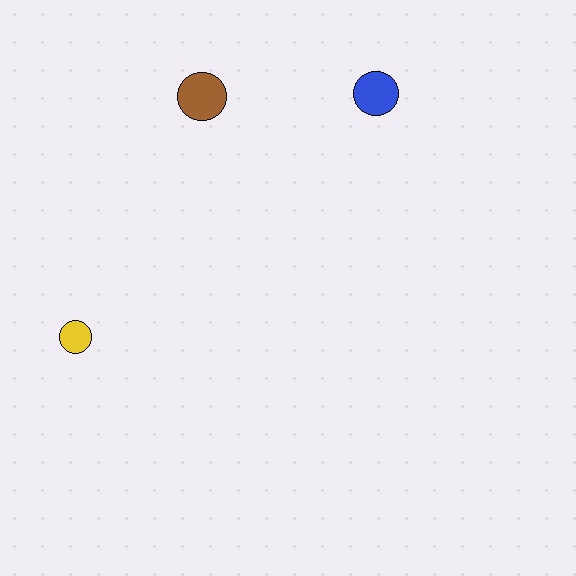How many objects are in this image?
There are 3 objects.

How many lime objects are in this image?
There are no lime objects.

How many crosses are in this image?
There are no crosses.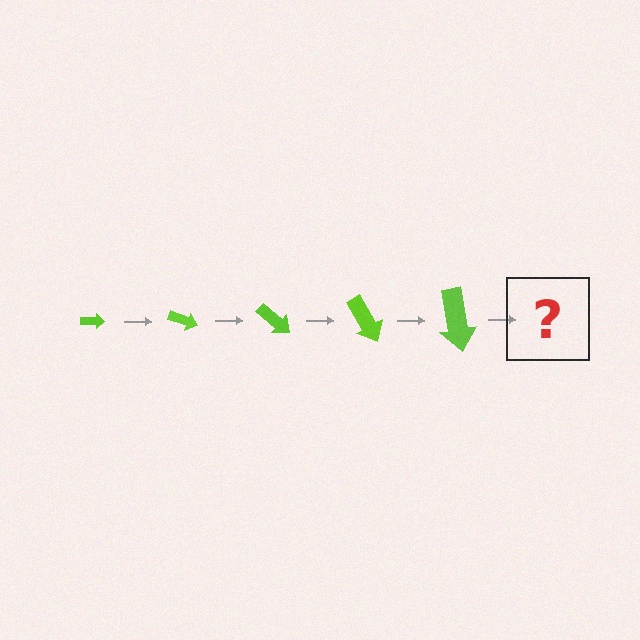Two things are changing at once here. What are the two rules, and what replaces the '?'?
The two rules are that the arrow grows larger each step and it rotates 20 degrees each step. The '?' should be an arrow, larger than the previous one and rotated 100 degrees from the start.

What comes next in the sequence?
The next element should be an arrow, larger than the previous one and rotated 100 degrees from the start.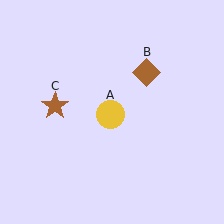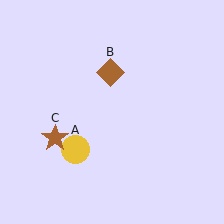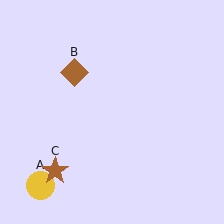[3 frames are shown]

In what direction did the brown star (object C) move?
The brown star (object C) moved down.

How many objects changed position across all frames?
3 objects changed position: yellow circle (object A), brown diamond (object B), brown star (object C).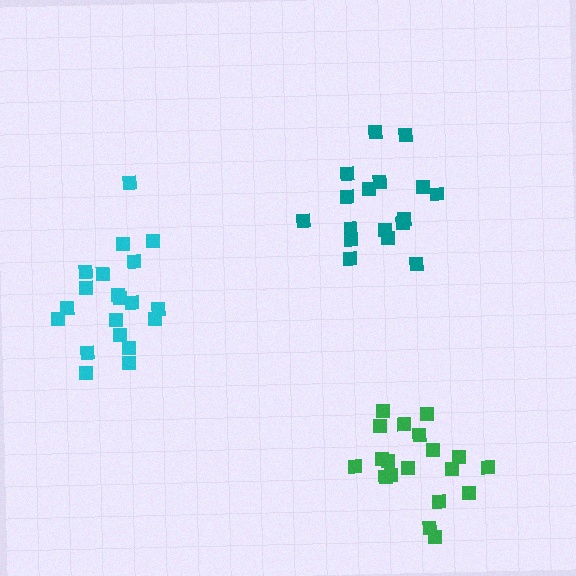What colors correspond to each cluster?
The clusters are colored: cyan, teal, green.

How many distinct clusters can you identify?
There are 3 distinct clusters.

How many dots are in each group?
Group 1: 20 dots, Group 2: 17 dots, Group 3: 19 dots (56 total).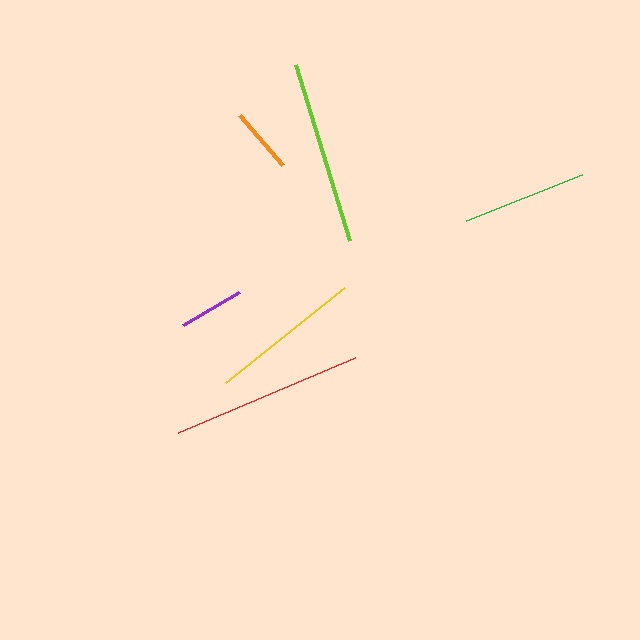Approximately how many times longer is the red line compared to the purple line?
The red line is approximately 2.9 times the length of the purple line.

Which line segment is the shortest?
The orange line is the shortest at approximately 65 pixels.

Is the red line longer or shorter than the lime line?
The red line is longer than the lime line.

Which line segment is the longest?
The red line is the longest at approximately 192 pixels.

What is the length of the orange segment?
The orange segment is approximately 65 pixels long.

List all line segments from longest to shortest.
From longest to shortest: red, lime, yellow, green, purple, orange.